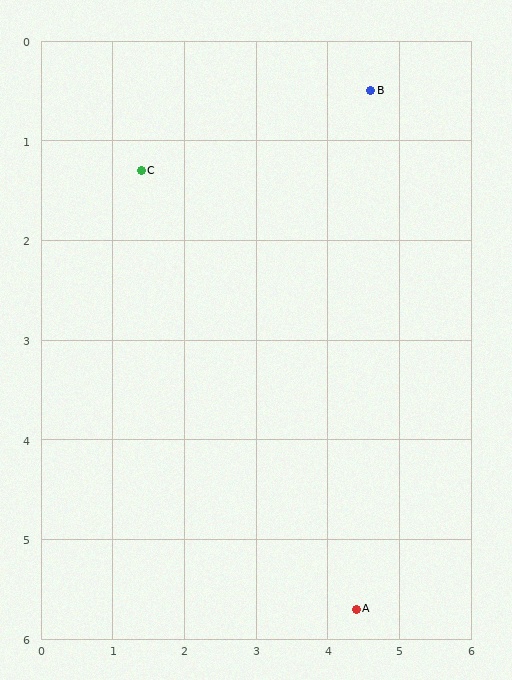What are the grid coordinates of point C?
Point C is at approximately (1.4, 1.3).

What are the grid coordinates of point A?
Point A is at approximately (4.4, 5.7).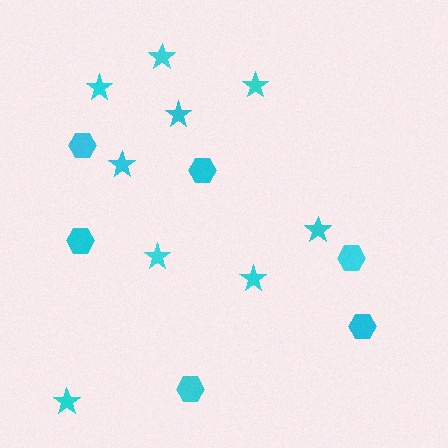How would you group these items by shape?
There are 2 groups: one group of stars (9) and one group of hexagons (6).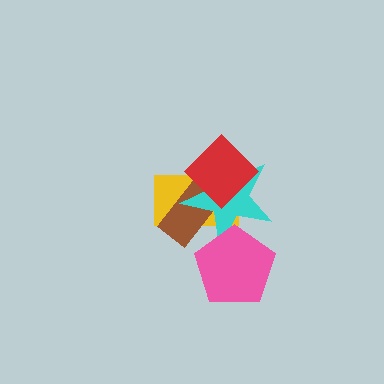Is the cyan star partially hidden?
Yes, it is partially covered by another shape.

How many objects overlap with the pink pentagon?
1 object overlaps with the pink pentagon.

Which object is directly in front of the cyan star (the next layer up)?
The red diamond is directly in front of the cyan star.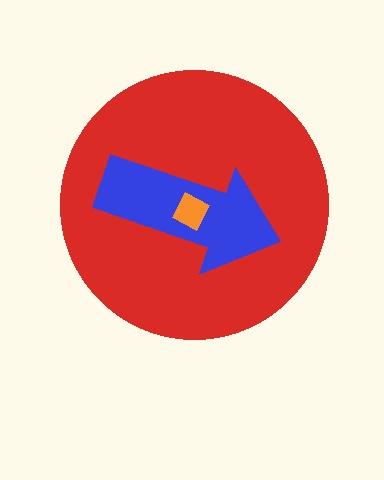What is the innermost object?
The orange diamond.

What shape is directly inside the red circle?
The blue arrow.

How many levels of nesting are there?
3.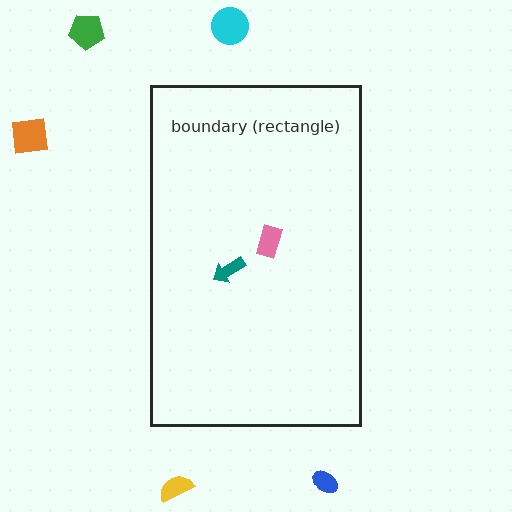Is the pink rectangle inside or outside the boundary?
Inside.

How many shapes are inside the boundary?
2 inside, 5 outside.